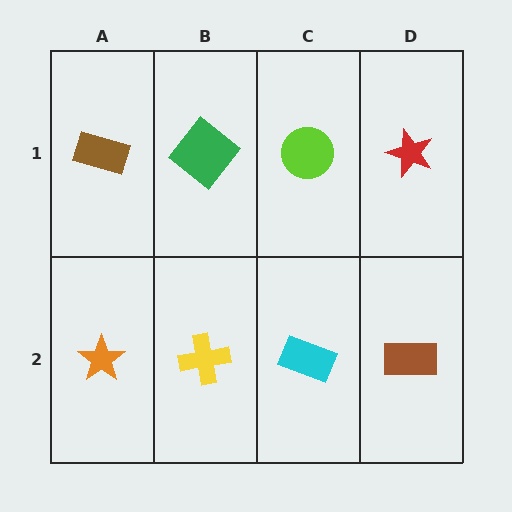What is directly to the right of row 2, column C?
A brown rectangle.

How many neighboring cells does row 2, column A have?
2.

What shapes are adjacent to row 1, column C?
A cyan rectangle (row 2, column C), a green diamond (row 1, column B), a red star (row 1, column D).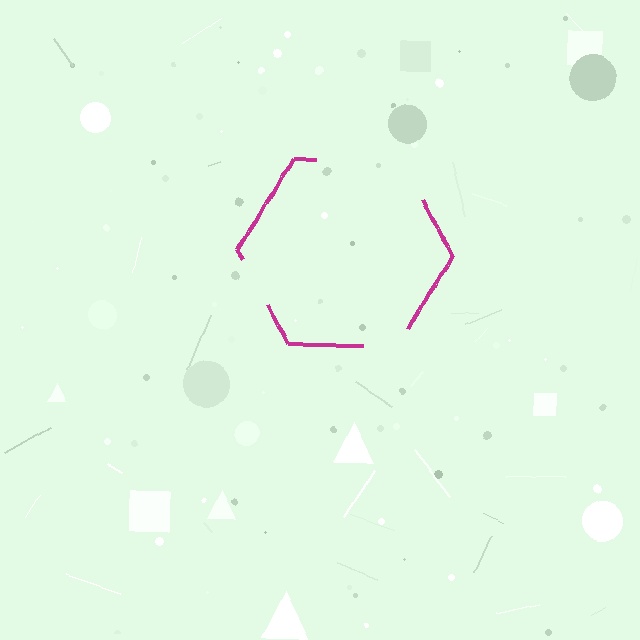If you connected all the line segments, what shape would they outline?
They would outline a hexagon.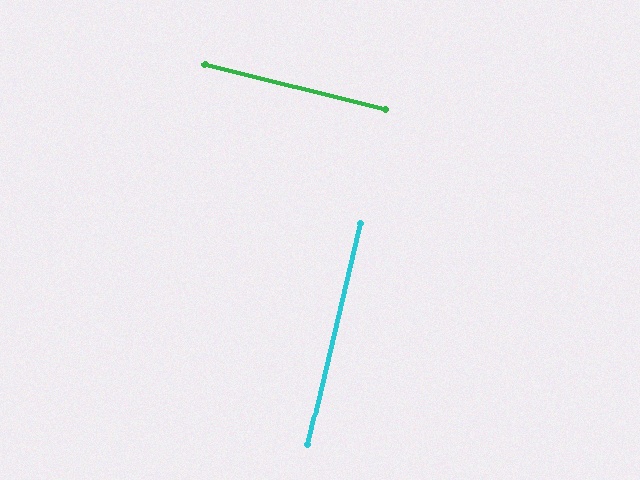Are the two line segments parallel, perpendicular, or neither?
Perpendicular — they meet at approximately 89°.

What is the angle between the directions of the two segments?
Approximately 89 degrees.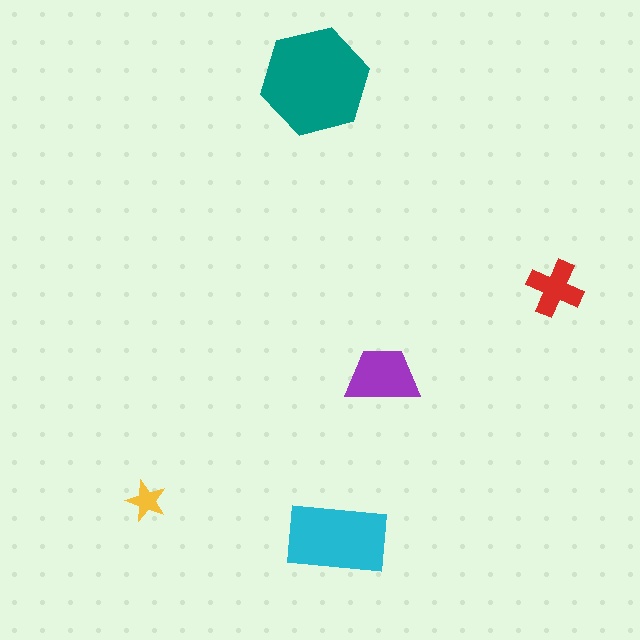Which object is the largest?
The teal hexagon.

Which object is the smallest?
The yellow star.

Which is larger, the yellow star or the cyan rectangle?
The cyan rectangle.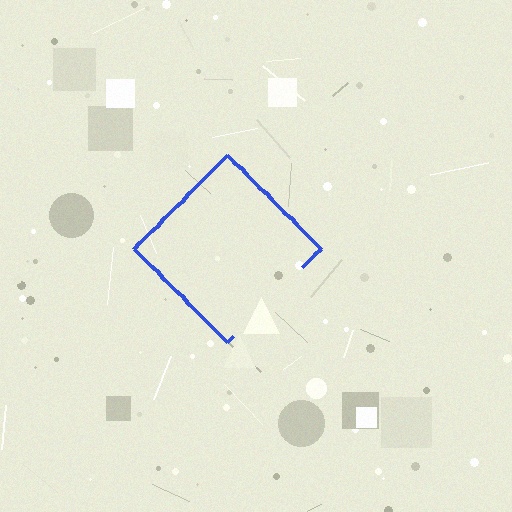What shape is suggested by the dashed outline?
The dashed outline suggests a diamond.